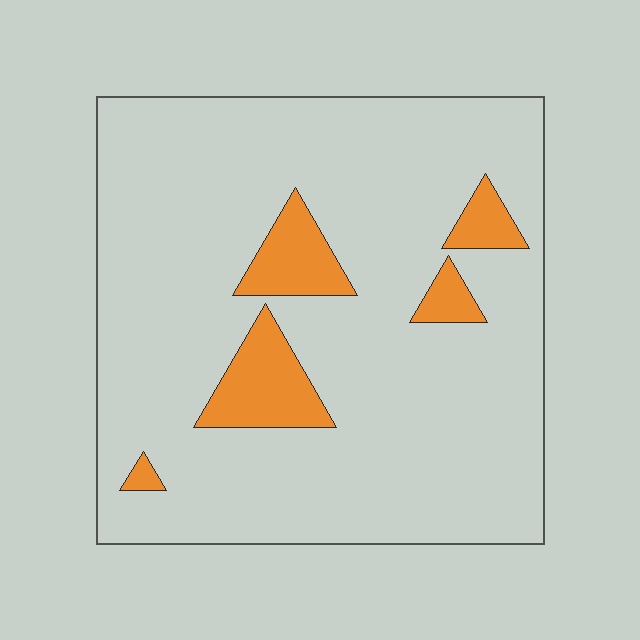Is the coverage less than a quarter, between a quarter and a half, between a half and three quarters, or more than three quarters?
Less than a quarter.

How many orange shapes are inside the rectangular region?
5.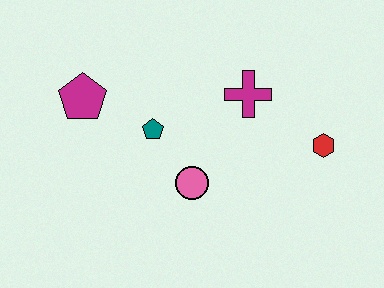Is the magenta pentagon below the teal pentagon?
No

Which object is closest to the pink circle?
The teal pentagon is closest to the pink circle.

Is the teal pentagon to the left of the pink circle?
Yes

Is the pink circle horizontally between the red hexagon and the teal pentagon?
Yes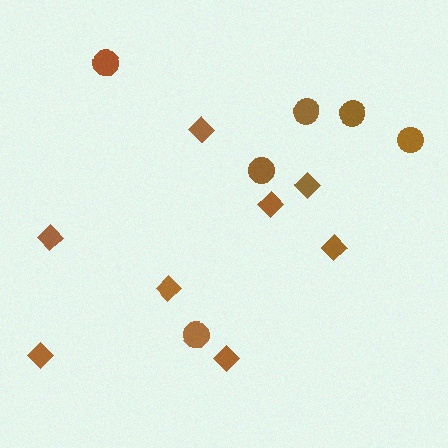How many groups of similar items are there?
There are 2 groups: one group of diamonds (8) and one group of circles (6).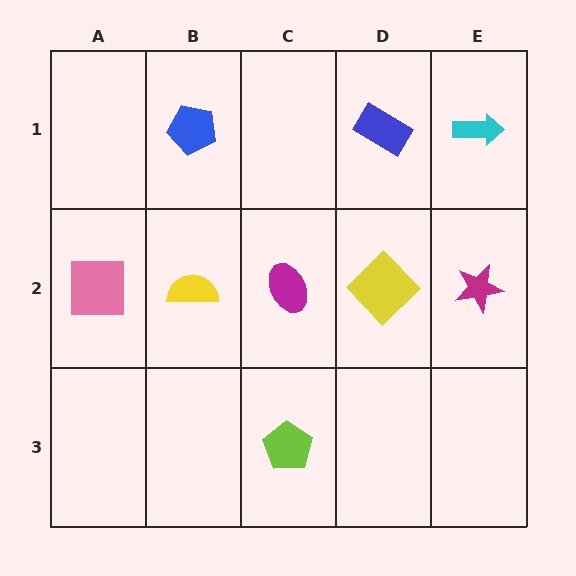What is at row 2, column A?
A pink square.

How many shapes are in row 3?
1 shape.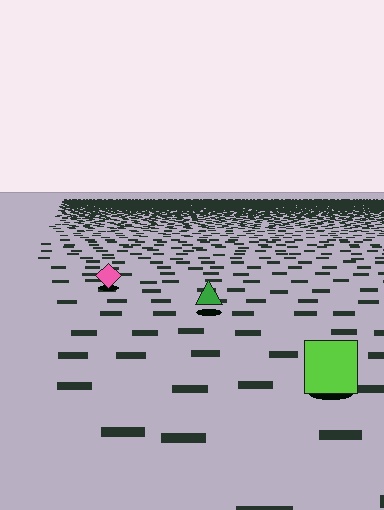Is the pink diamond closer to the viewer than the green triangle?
No. The green triangle is closer — you can tell from the texture gradient: the ground texture is coarser near it.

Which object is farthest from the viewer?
The pink diamond is farthest from the viewer. It appears smaller and the ground texture around it is denser.